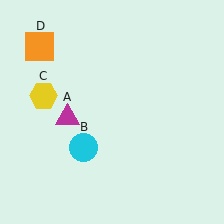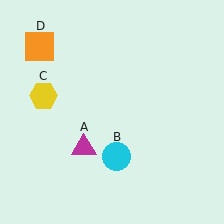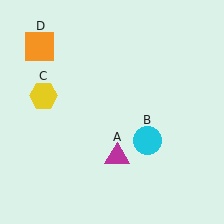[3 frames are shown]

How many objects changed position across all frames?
2 objects changed position: magenta triangle (object A), cyan circle (object B).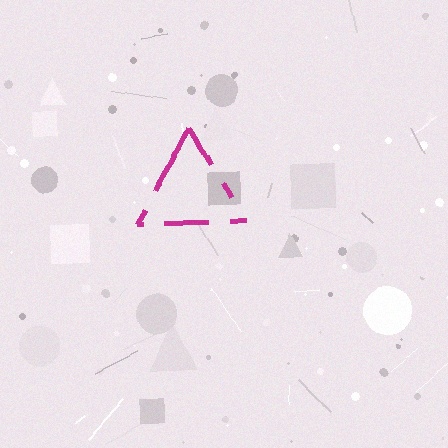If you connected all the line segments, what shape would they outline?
They would outline a triangle.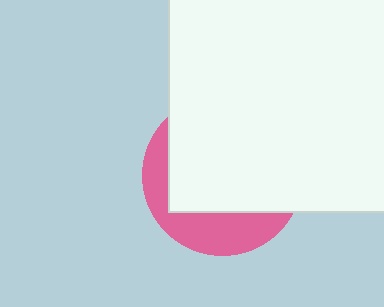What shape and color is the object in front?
The object in front is a white square.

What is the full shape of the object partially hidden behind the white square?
The partially hidden object is a pink circle.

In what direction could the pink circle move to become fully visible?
The pink circle could move down. That would shift it out from behind the white square entirely.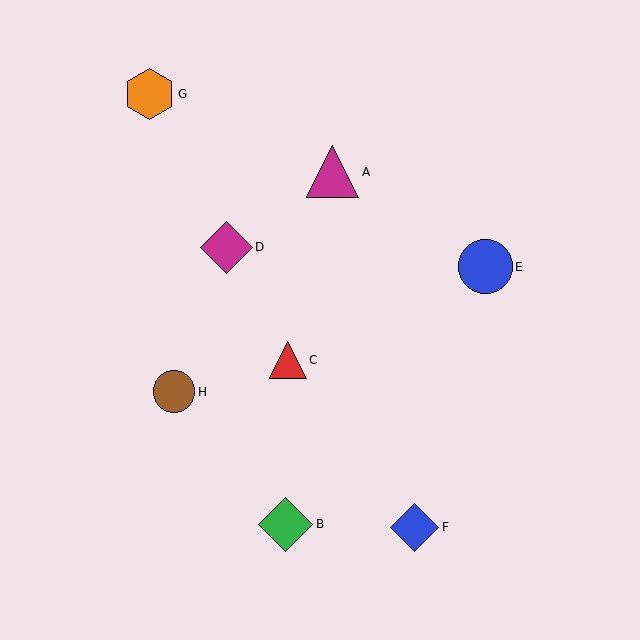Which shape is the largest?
The green diamond (labeled B) is the largest.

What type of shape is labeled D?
Shape D is a magenta diamond.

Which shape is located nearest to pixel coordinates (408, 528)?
The blue diamond (labeled F) at (415, 527) is nearest to that location.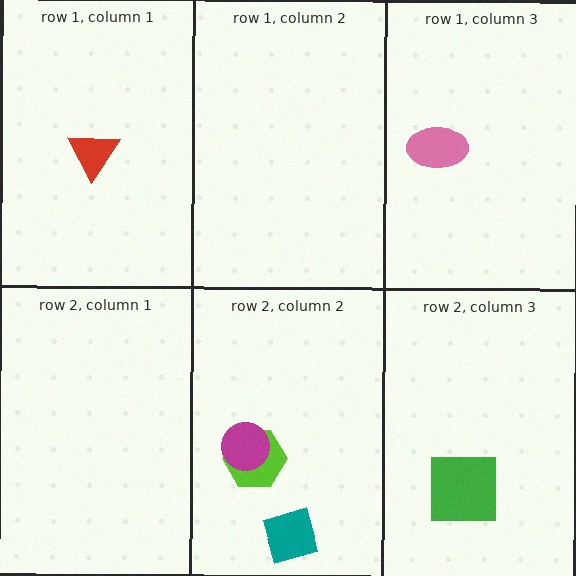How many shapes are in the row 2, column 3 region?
1.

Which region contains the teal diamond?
The row 2, column 2 region.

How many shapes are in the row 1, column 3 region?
1.